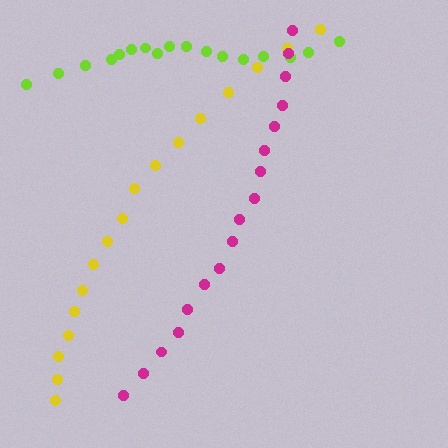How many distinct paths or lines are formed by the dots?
There are 3 distinct paths.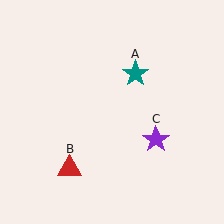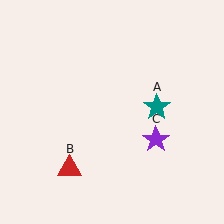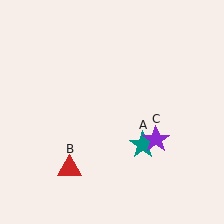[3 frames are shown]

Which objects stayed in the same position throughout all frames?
Red triangle (object B) and purple star (object C) remained stationary.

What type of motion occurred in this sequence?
The teal star (object A) rotated clockwise around the center of the scene.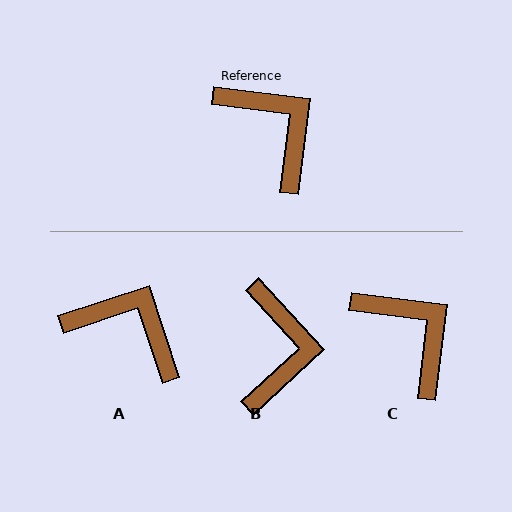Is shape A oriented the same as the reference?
No, it is off by about 25 degrees.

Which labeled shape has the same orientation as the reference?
C.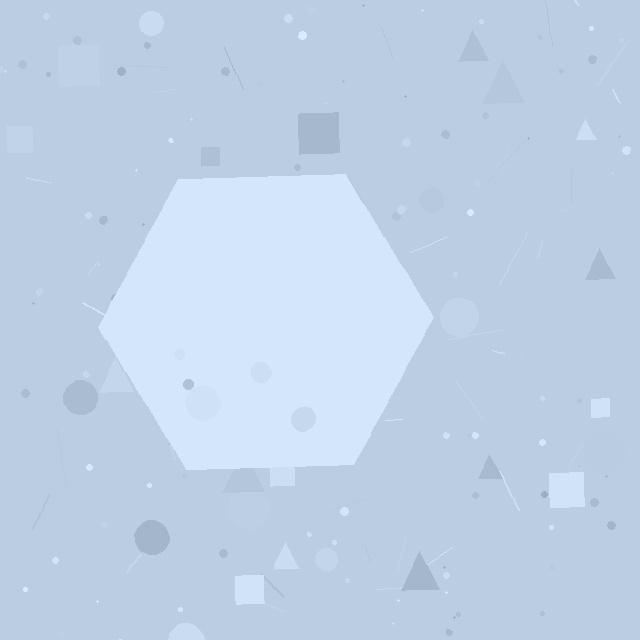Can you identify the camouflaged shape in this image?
The camouflaged shape is a hexagon.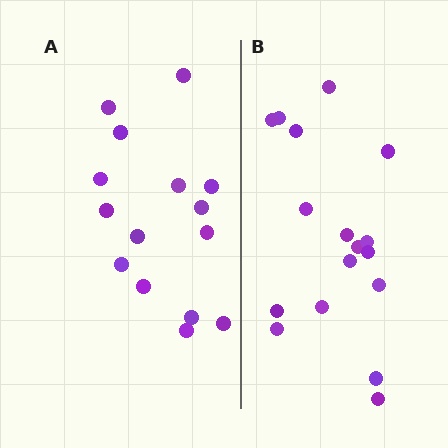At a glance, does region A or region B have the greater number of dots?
Region B (the right region) has more dots.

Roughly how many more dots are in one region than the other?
Region B has just a few more — roughly 2 or 3 more dots than region A.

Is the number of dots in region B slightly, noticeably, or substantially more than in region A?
Region B has only slightly more — the two regions are fairly close. The ratio is roughly 1.1 to 1.